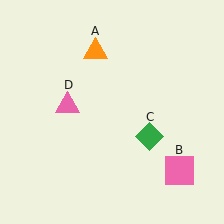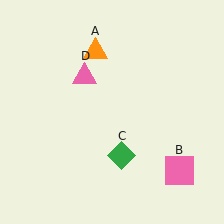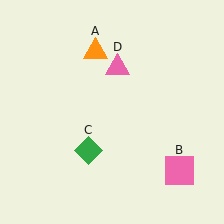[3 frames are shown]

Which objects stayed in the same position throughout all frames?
Orange triangle (object A) and pink square (object B) remained stationary.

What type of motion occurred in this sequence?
The green diamond (object C), pink triangle (object D) rotated clockwise around the center of the scene.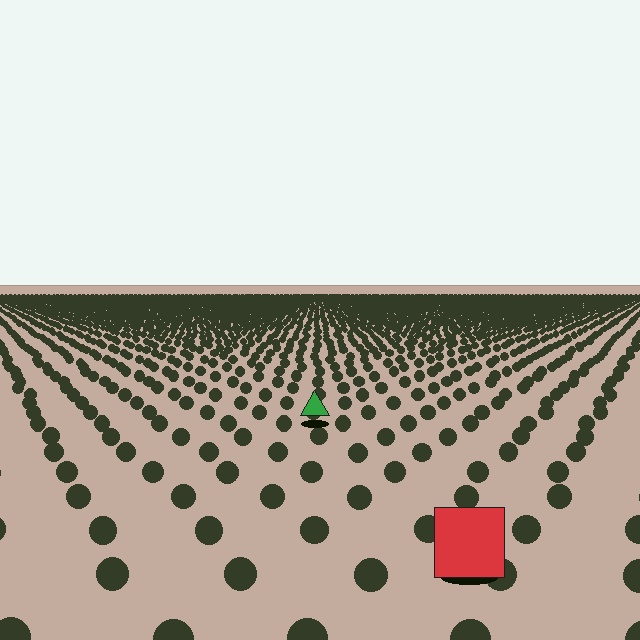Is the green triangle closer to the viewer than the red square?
No. The red square is closer — you can tell from the texture gradient: the ground texture is coarser near it.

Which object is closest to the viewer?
The red square is closest. The texture marks near it are larger and more spread out.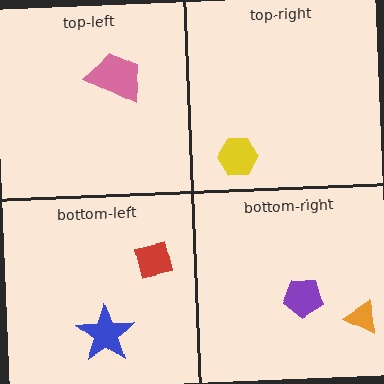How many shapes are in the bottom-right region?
2.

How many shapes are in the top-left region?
1.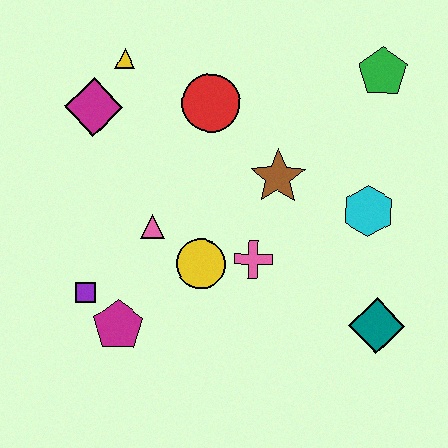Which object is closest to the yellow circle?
The pink cross is closest to the yellow circle.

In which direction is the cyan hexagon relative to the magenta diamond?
The cyan hexagon is to the right of the magenta diamond.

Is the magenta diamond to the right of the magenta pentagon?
No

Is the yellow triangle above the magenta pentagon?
Yes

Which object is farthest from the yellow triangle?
The teal diamond is farthest from the yellow triangle.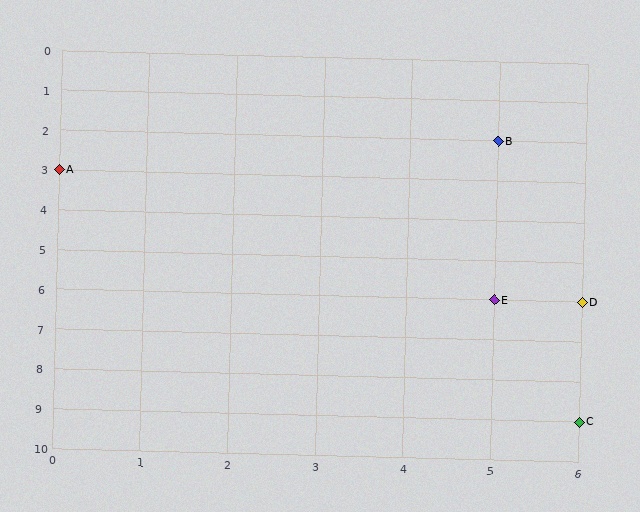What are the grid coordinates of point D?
Point D is at grid coordinates (6, 6).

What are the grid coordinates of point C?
Point C is at grid coordinates (6, 9).